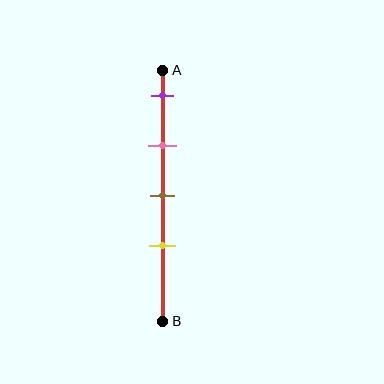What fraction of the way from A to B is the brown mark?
The brown mark is approximately 50% (0.5) of the way from A to B.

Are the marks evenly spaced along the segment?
Yes, the marks are approximately evenly spaced.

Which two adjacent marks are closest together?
The brown and yellow marks are the closest adjacent pair.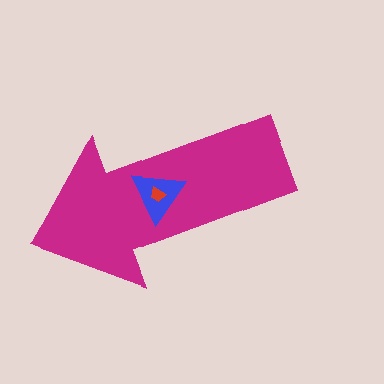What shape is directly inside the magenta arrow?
The blue triangle.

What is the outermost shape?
The magenta arrow.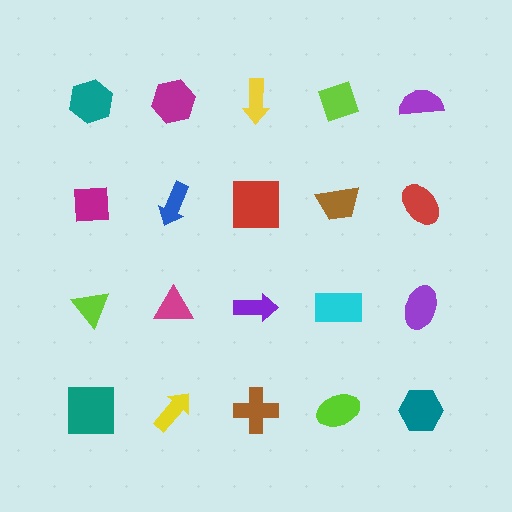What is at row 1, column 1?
A teal hexagon.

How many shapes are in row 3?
5 shapes.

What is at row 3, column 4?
A cyan rectangle.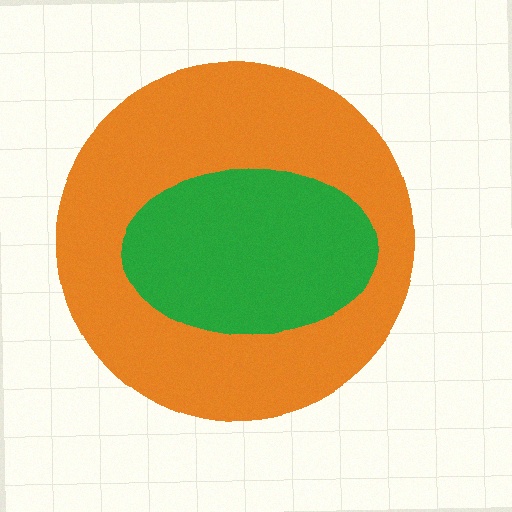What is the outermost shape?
The orange circle.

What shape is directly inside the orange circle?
The green ellipse.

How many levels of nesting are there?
2.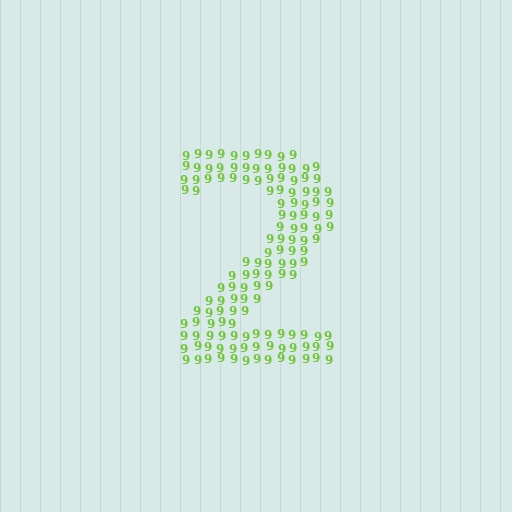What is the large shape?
The large shape is the digit 2.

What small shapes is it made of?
It is made of small digit 9's.